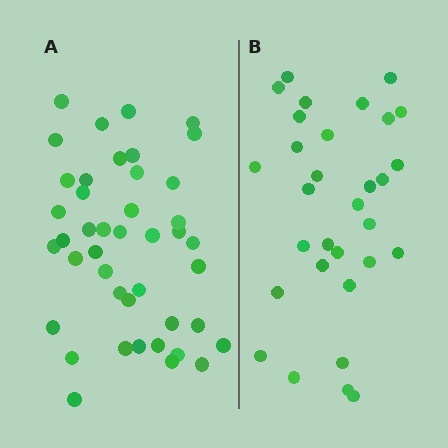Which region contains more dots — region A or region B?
Region A (the left region) has more dots.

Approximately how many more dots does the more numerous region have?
Region A has roughly 12 or so more dots than region B.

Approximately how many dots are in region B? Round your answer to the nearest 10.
About 30 dots. (The exact count is 31, which rounds to 30.)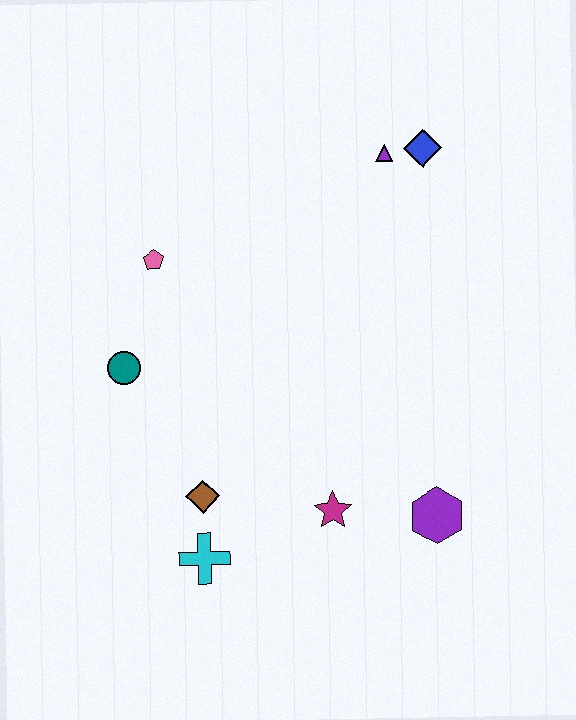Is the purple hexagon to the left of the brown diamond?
No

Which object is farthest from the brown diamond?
The blue diamond is farthest from the brown diamond.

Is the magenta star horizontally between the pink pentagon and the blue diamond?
Yes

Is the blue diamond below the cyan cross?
No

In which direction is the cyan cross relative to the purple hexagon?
The cyan cross is to the left of the purple hexagon.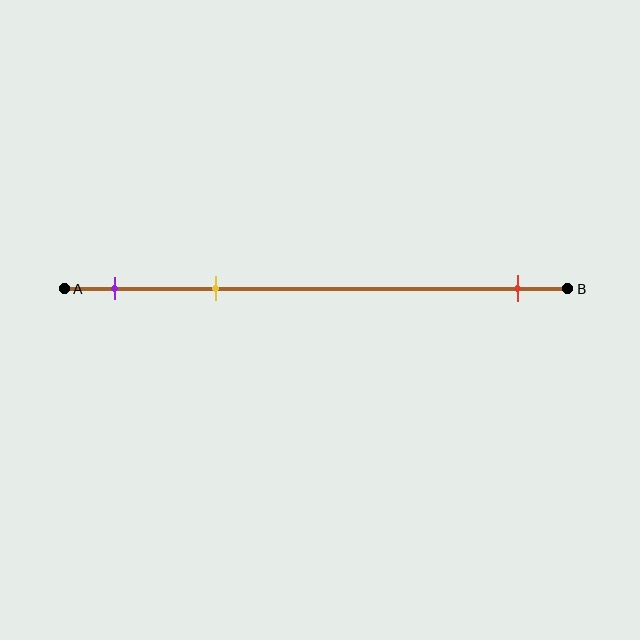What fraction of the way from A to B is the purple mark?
The purple mark is approximately 10% (0.1) of the way from A to B.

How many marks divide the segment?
There are 3 marks dividing the segment.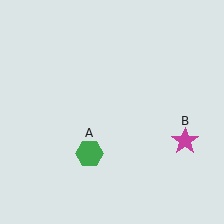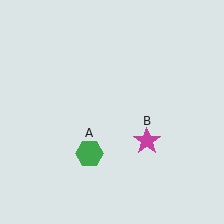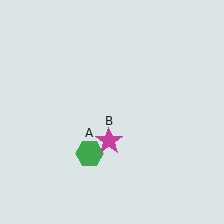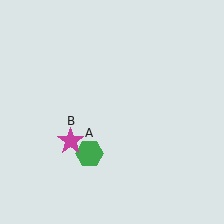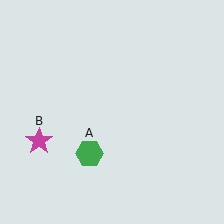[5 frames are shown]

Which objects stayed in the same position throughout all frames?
Green hexagon (object A) remained stationary.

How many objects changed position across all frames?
1 object changed position: magenta star (object B).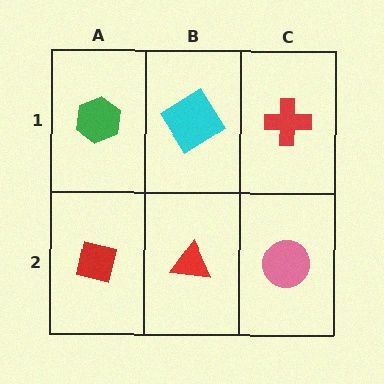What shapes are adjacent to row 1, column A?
A red square (row 2, column A), a cyan diamond (row 1, column B).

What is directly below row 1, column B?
A red triangle.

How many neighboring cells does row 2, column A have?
2.